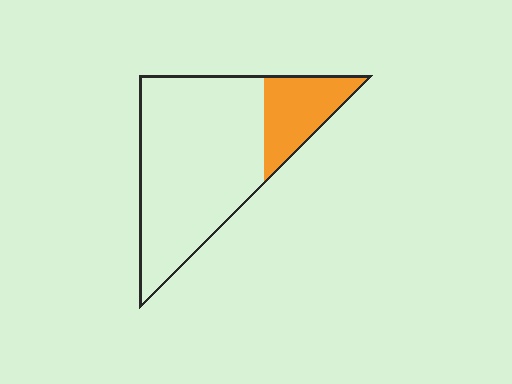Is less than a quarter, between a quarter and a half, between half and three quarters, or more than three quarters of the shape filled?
Less than a quarter.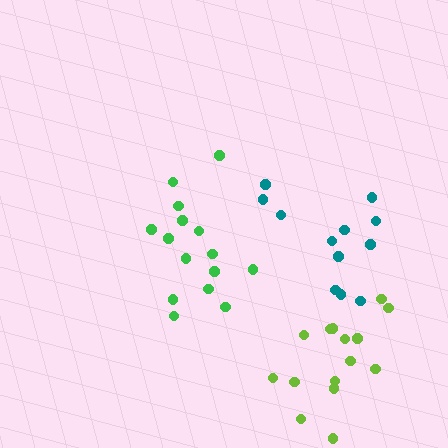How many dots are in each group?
Group 1: 15 dots, Group 2: 12 dots, Group 3: 15 dots (42 total).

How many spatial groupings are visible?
There are 3 spatial groupings.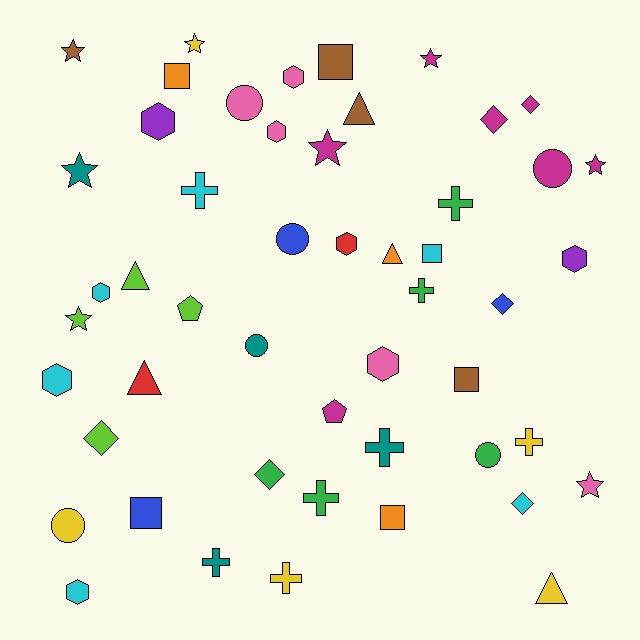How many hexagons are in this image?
There are 9 hexagons.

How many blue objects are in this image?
There are 3 blue objects.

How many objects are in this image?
There are 50 objects.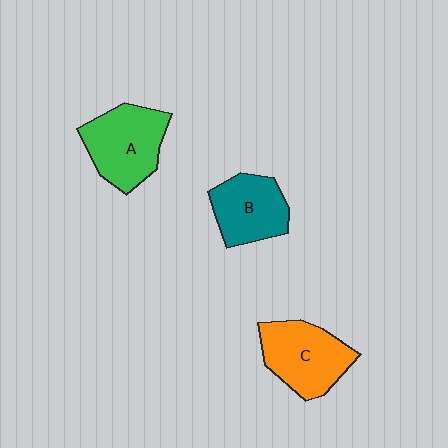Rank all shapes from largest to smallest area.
From largest to smallest: A (green), C (orange), B (teal).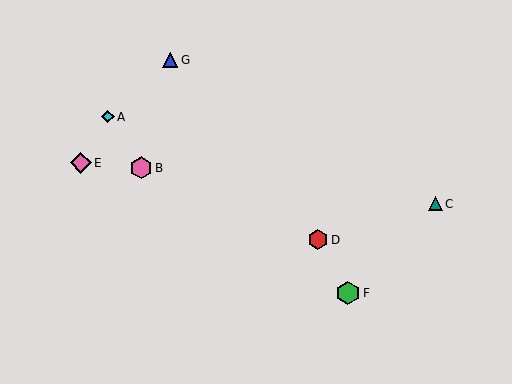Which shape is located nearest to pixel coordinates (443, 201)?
The teal triangle (labeled C) at (435, 204) is nearest to that location.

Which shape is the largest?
The green hexagon (labeled F) is the largest.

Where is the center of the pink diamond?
The center of the pink diamond is at (81, 163).